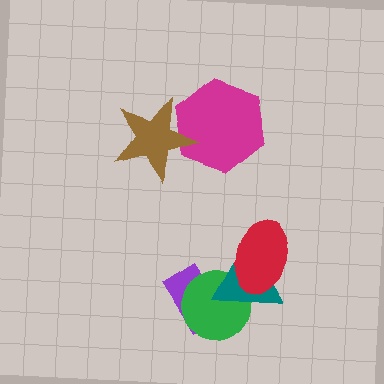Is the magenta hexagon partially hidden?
Yes, it is partially covered by another shape.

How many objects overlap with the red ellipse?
1 object overlaps with the red ellipse.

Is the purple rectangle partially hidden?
Yes, it is partially covered by another shape.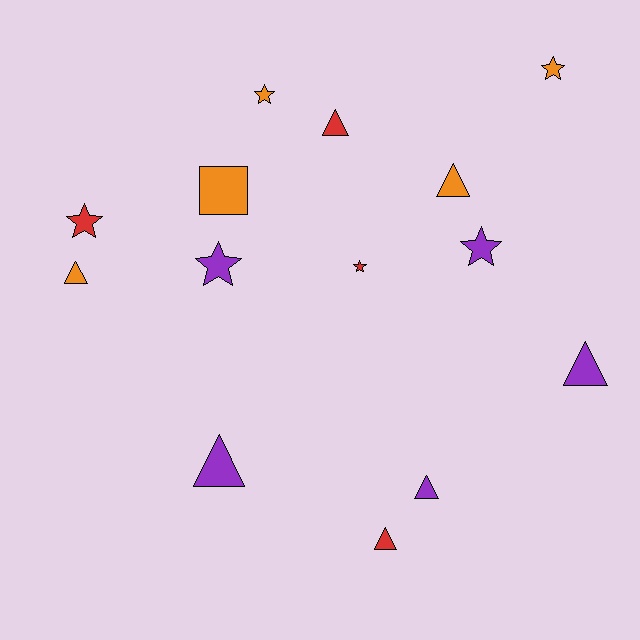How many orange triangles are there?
There are 2 orange triangles.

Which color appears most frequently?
Purple, with 5 objects.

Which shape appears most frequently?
Triangle, with 7 objects.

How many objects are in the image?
There are 14 objects.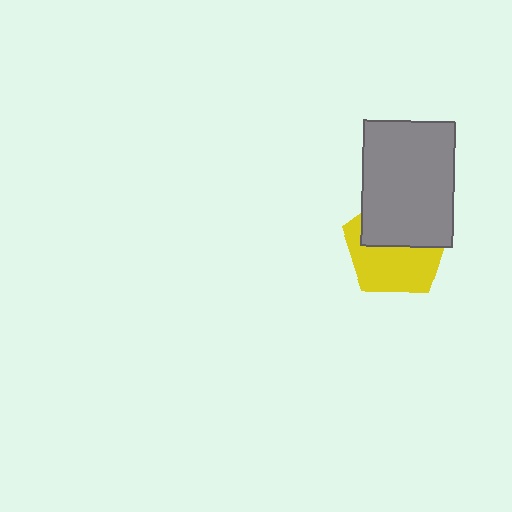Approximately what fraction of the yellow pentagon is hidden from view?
Roughly 47% of the yellow pentagon is hidden behind the gray rectangle.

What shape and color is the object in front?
The object in front is a gray rectangle.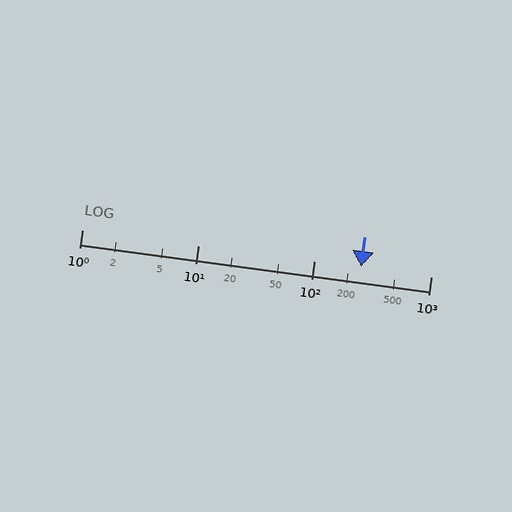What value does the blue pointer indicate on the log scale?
The pointer indicates approximately 250.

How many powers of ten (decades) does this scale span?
The scale spans 3 decades, from 1 to 1000.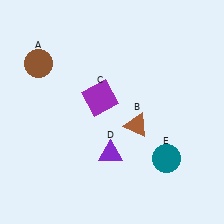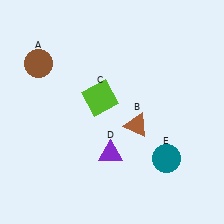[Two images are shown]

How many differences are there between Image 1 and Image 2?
There is 1 difference between the two images.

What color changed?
The square (C) changed from purple in Image 1 to lime in Image 2.